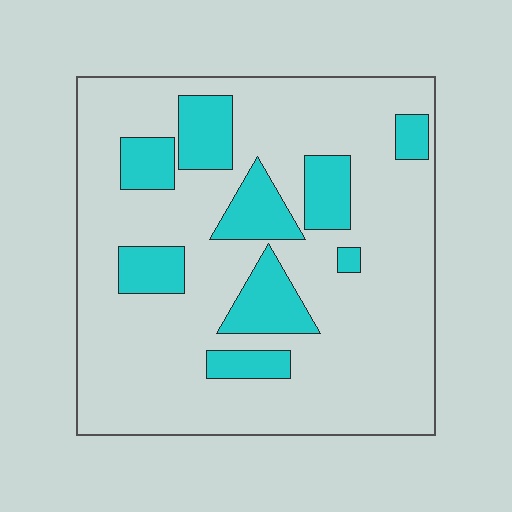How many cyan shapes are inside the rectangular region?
9.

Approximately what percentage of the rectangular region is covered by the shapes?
Approximately 20%.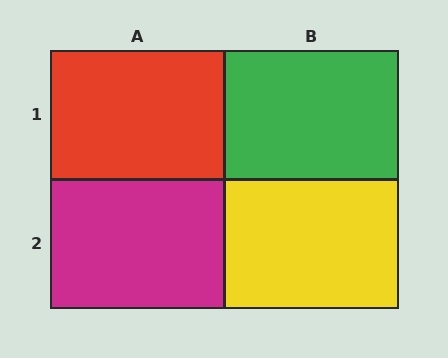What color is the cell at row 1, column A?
Red.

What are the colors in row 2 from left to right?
Magenta, yellow.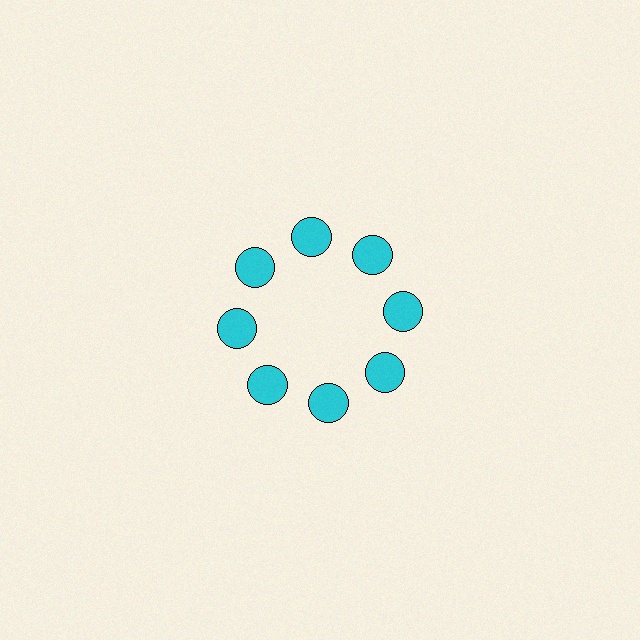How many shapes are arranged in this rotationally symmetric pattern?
There are 8 shapes, arranged in 8 groups of 1.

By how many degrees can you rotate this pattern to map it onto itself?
The pattern maps onto itself every 45 degrees of rotation.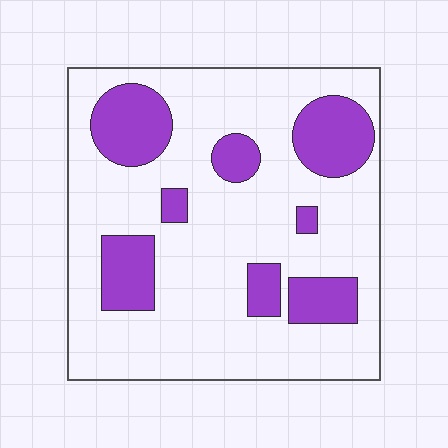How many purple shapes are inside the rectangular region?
8.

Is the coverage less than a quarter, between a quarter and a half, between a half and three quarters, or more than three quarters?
Less than a quarter.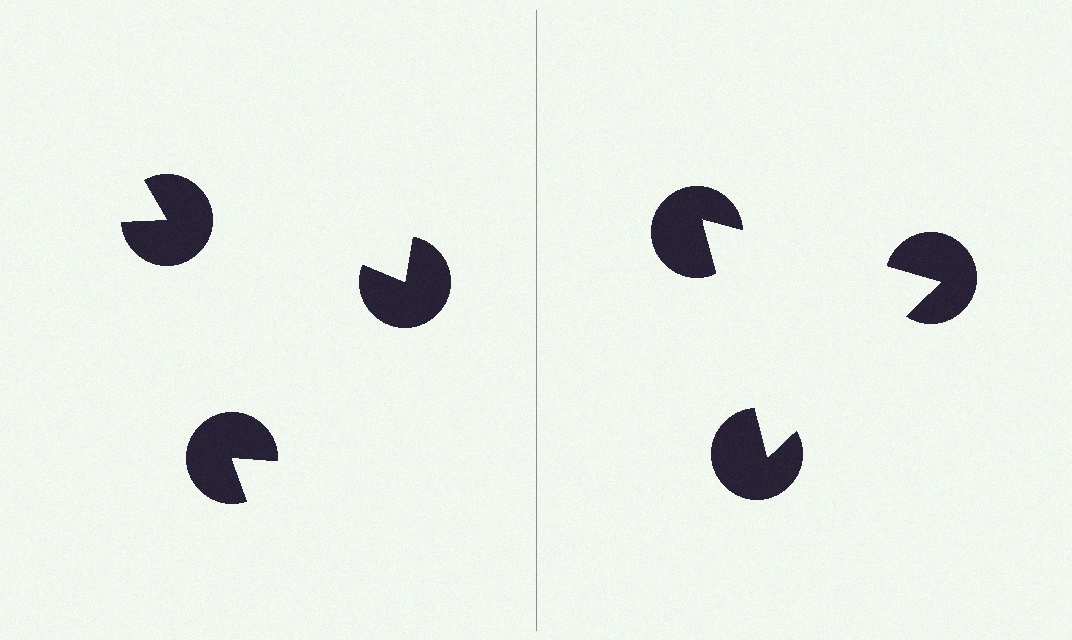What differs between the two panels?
The pac-man discs are positioned identically on both sides; only the wedge orientations differ. On the right they align to a triangle; on the left they are misaligned.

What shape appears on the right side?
An illusory triangle.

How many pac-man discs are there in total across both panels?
6 — 3 on each side.